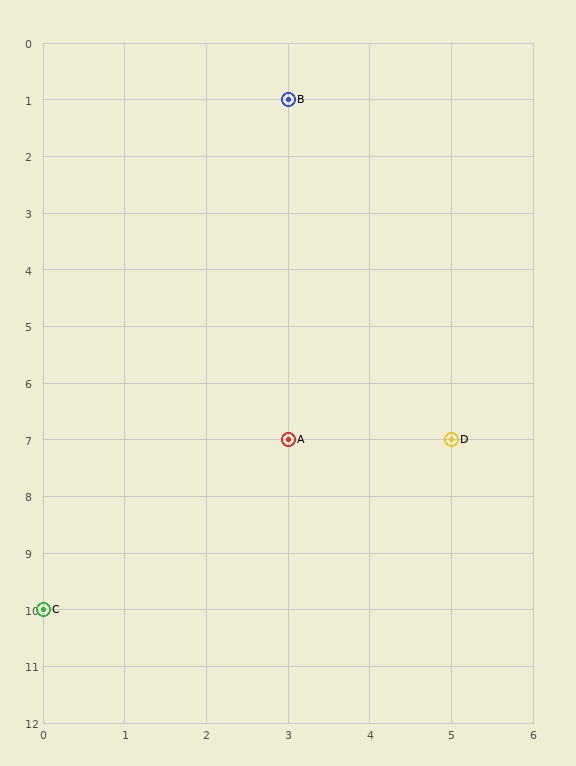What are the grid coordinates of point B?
Point B is at grid coordinates (3, 1).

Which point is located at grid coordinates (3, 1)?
Point B is at (3, 1).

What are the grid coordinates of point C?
Point C is at grid coordinates (0, 10).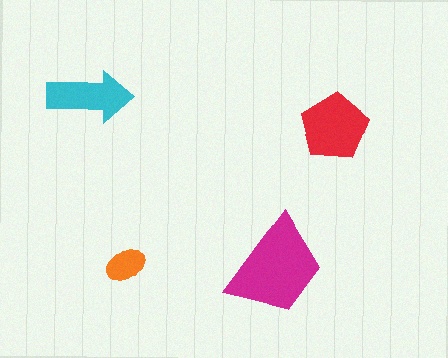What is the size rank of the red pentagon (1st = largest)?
2nd.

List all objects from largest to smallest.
The magenta trapezoid, the red pentagon, the cyan arrow, the orange ellipse.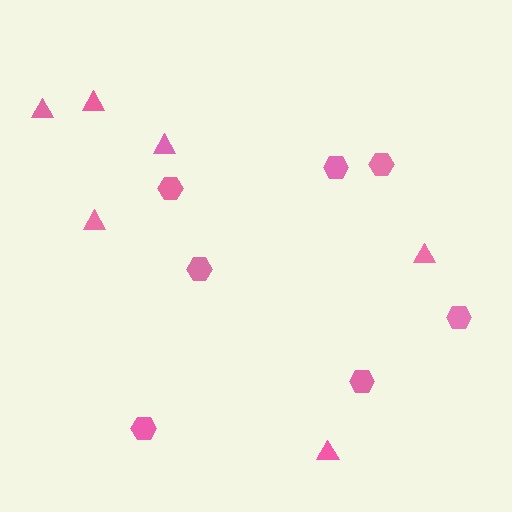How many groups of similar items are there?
There are 2 groups: one group of hexagons (7) and one group of triangles (6).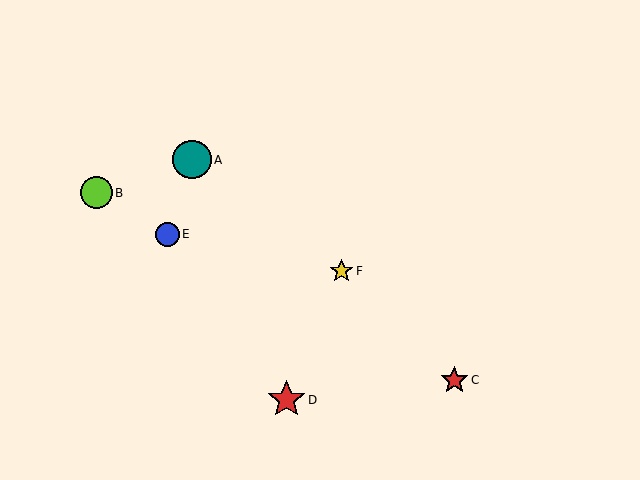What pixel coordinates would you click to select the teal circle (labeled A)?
Click at (192, 160) to select the teal circle A.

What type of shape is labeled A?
Shape A is a teal circle.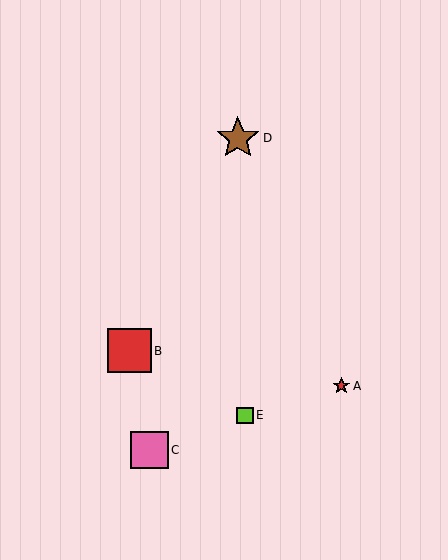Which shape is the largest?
The red square (labeled B) is the largest.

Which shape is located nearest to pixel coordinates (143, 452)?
The pink square (labeled C) at (149, 450) is nearest to that location.